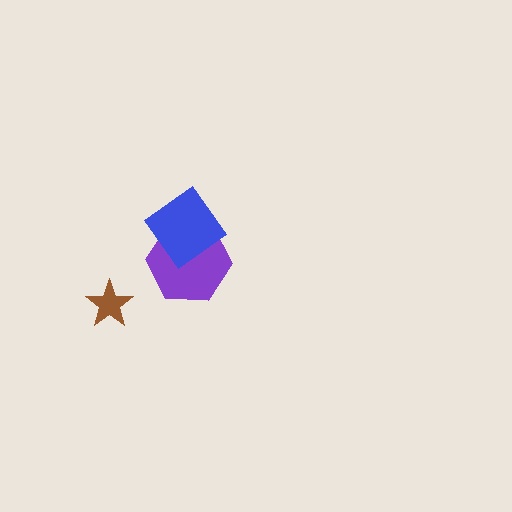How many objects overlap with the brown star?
0 objects overlap with the brown star.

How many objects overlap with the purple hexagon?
1 object overlaps with the purple hexagon.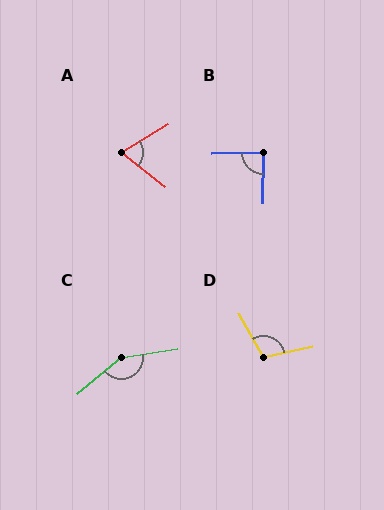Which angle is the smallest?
A, at approximately 69 degrees.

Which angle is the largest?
C, at approximately 149 degrees.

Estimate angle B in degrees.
Approximately 88 degrees.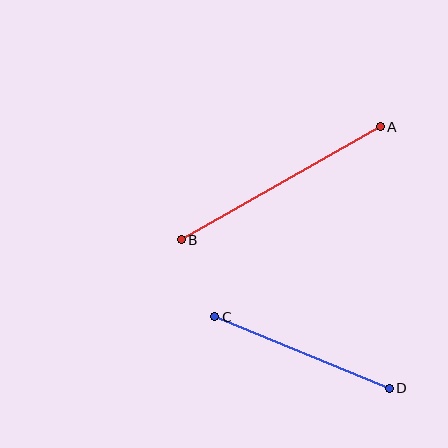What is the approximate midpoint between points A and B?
The midpoint is at approximately (281, 183) pixels.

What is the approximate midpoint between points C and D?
The midpoint is at approximately (302, 352) pixels.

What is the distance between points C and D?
The distance is approximately 188 pixels.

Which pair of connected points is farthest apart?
Points A and B are farthest apart.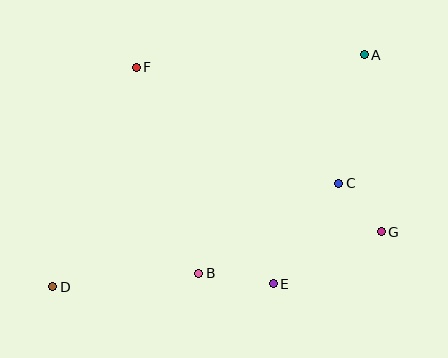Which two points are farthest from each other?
Points A and D are farthest from each other.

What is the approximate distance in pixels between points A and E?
The distance between A and E is approximately 247 pixels.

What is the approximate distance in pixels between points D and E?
The distance between D and E is approximately 220 pixels.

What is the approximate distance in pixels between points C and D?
The distance between C and D is approximately 304 pixels.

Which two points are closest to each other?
Points C and G are closest to each other.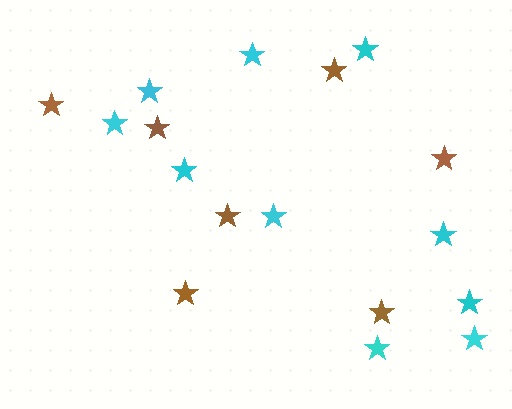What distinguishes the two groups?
There are 2 groups: one group of brown stars (7) and one group of cyan stars (10).